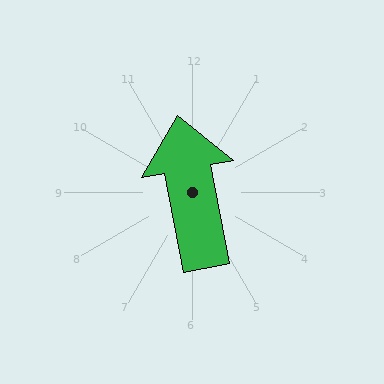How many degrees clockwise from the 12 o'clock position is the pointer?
Approximately 349 degrees.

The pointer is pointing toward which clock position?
Roughly 12 o'clock.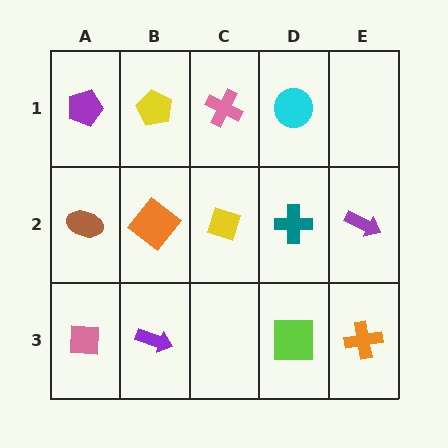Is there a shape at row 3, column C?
No, that cell is empty.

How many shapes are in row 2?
5 shapes.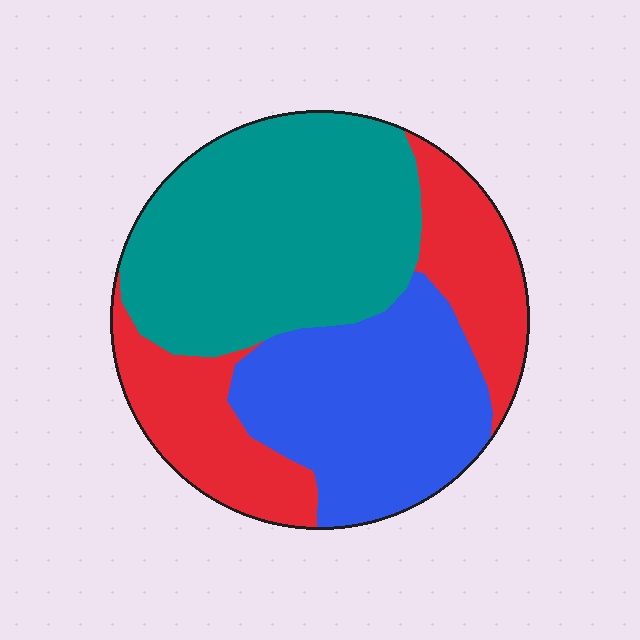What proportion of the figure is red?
Red covers 28% of the figure.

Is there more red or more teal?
Teal.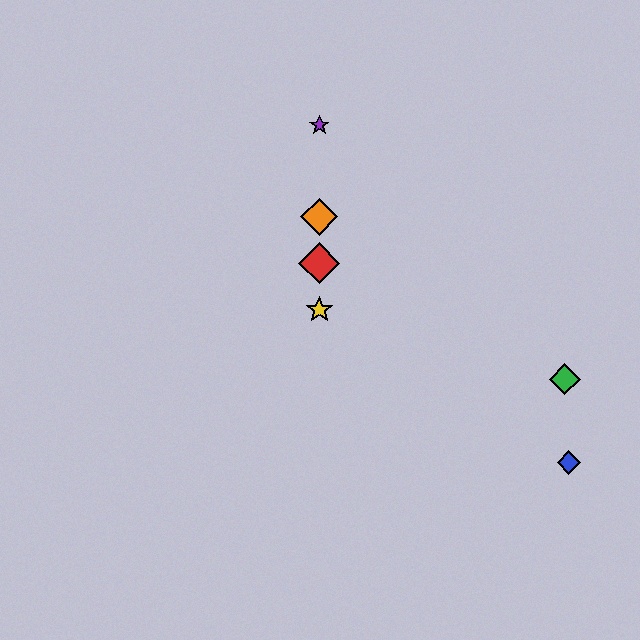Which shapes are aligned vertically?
The red diamond, the yellow star, the purple star, the orange diamond are aligned vertically.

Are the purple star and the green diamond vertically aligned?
No, the purple star is at x≈319 and the green diamond is at x≈565.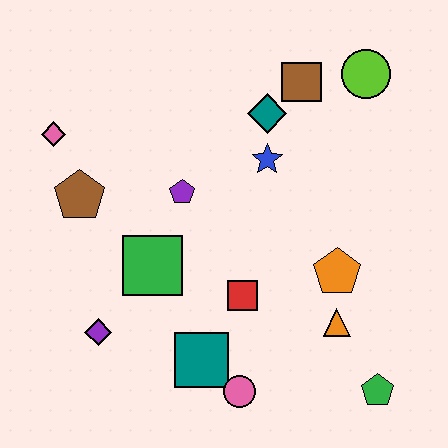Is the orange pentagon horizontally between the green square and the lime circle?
Yes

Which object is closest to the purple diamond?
The green square is closest to the purple diamond.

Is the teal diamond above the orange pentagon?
Yes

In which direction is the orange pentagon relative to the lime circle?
The orange pentagon is below the lime circle.